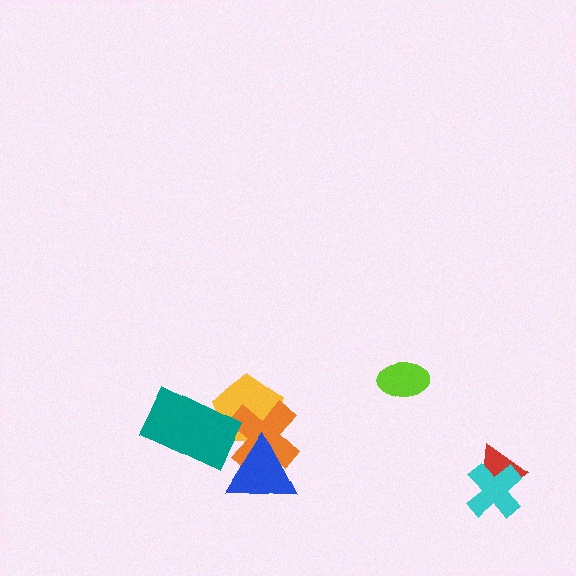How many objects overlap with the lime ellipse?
0 objects overlap with the lime ellipse.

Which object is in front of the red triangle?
The cyan cross is in front of the red triangle.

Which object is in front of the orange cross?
The blue triangle is in front of the orange cross.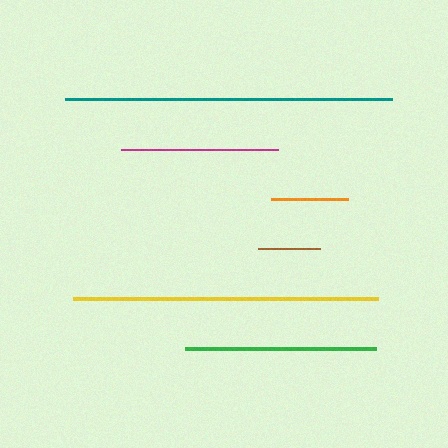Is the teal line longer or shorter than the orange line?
The teal line is longer than the orange line.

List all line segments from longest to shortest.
From longest to shortest: teal, yellow, green, magenta, orange, brown.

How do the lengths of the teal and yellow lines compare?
The teal and yellow lines are approximately the same length.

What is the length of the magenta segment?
The magenta segment is approximately 157 pixels long.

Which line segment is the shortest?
The brown line is the shortest at approximately 62 pixels.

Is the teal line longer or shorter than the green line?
The teal line is longer than the green line.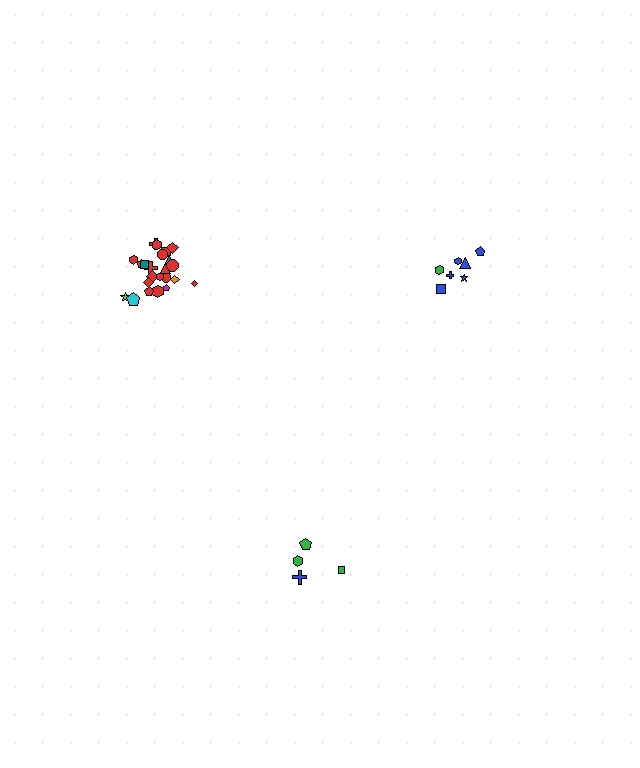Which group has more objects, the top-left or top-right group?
The top-left group.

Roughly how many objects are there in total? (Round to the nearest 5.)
Roughly 35 objects in total.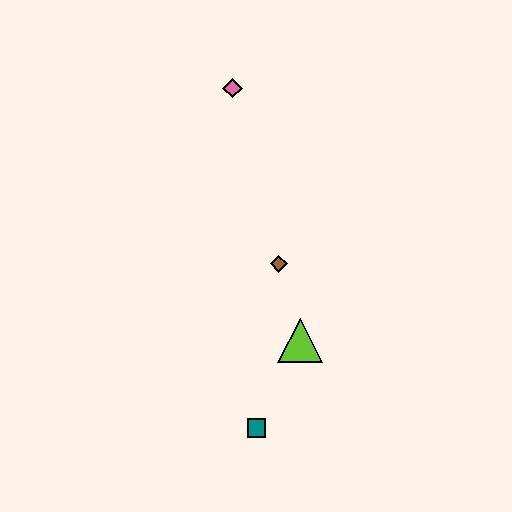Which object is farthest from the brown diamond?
The pink diamond is farthest from the brown diamond.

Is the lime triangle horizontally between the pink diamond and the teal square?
No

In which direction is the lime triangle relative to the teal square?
The lime triangle is above the teal square.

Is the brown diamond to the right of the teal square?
Yes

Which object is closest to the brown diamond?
The lime triangle is closest to the brown diamond.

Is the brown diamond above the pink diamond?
No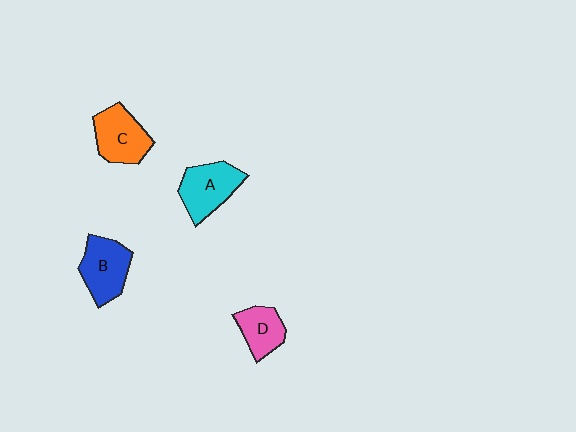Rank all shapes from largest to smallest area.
From largest to smallest: A (cyan), B (blue), C (orange), D (pink).